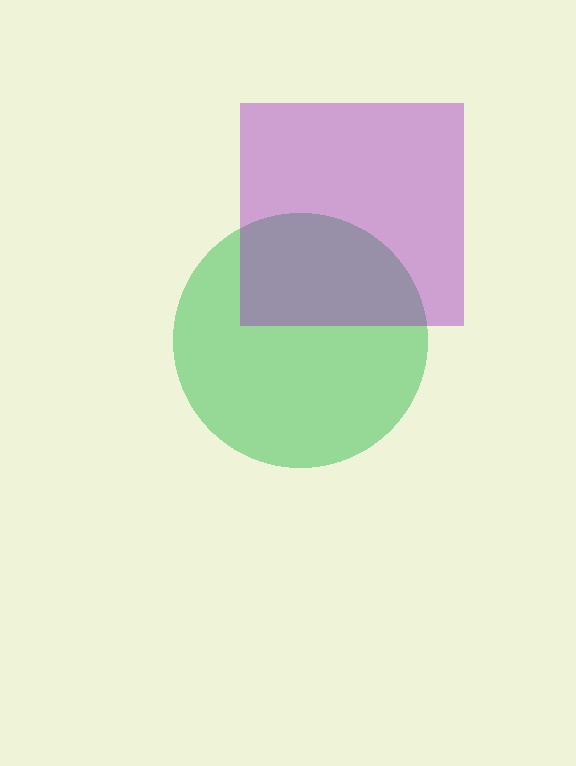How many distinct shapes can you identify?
There are 2 distinct shapes: a green circle, a purple square.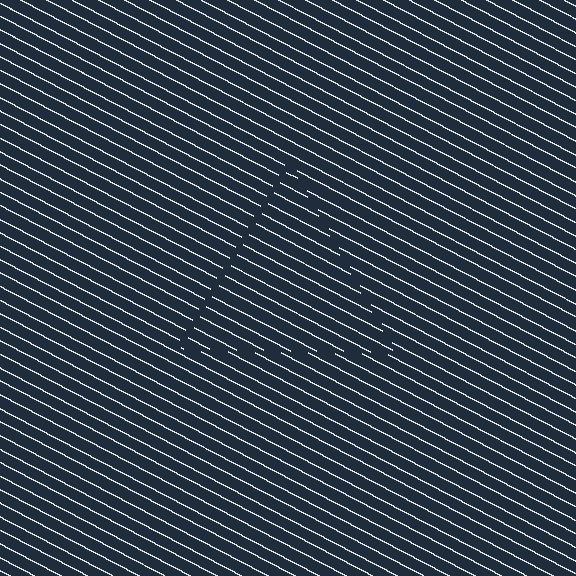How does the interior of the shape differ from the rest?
The interior of the shape contains the same grating, shifted by half a period — the contour is defined by the phase discontinuity where line-ends from the inner and outer gratings abut.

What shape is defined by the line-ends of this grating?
An illusory triangle. The interior of the shape contains the same grating, shifted by half a period — the contour is defined by the phase discontinuity where line-ends from the inner and outer gratings abut.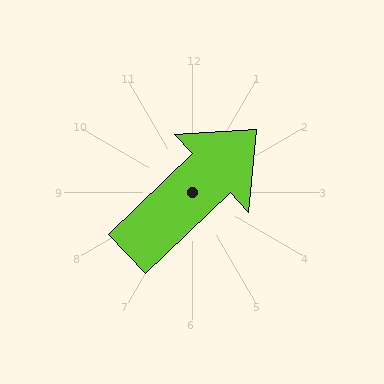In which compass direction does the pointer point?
Northeast.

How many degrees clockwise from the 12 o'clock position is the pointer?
Approximately 46 degrees.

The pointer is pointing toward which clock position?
Roughly 2 o'clock.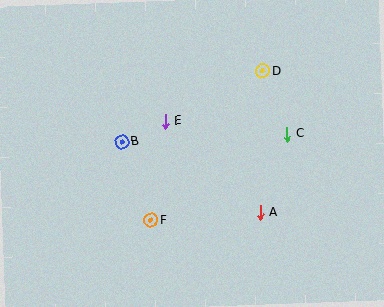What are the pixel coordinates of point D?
Point D is at (263, 71).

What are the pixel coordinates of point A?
Point A is at (260, 212).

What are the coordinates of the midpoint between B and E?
The midpoint between B and E is at (144, 132).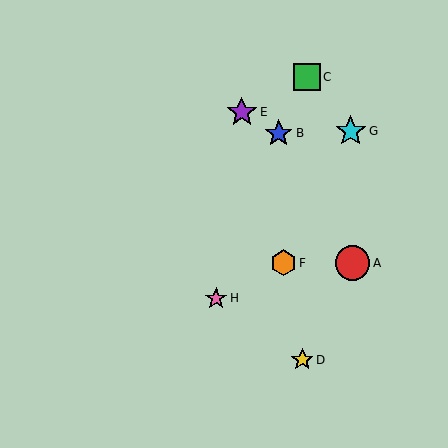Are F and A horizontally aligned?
Yes, both are at y≈263.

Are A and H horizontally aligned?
No, A is at y≈263 and H is at y≈298.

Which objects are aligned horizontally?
Objects A, F are aligned horizontally.